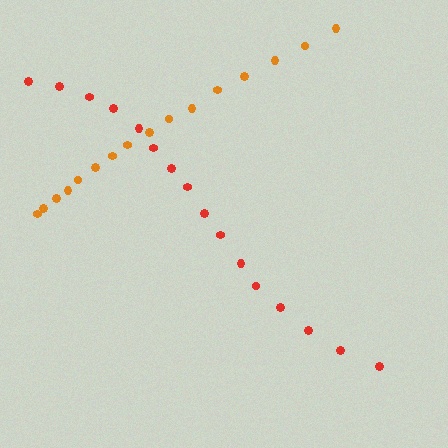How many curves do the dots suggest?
There are 2 distinct paths.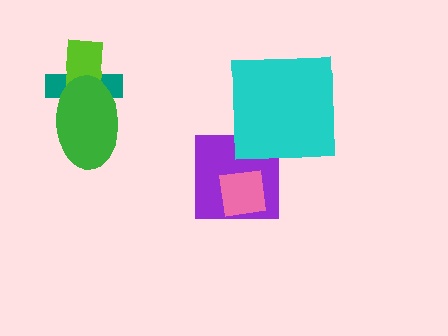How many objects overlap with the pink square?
1 object overlaps with the pink square.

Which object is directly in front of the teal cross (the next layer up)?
The lime rectangle is directly in front of the teal cross.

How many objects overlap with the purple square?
1 object overlaps with the purple square.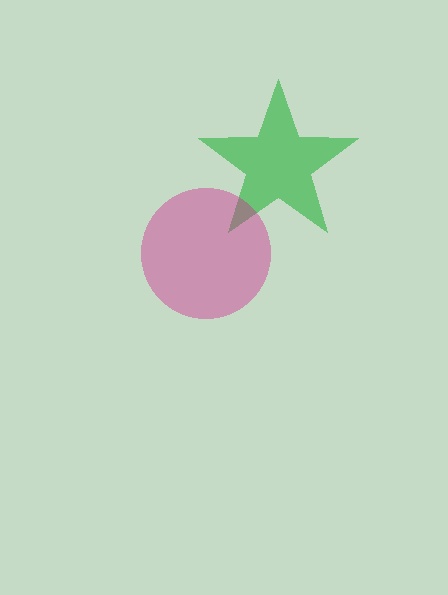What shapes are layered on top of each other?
The layered shapes are: a green star, a magenta circle.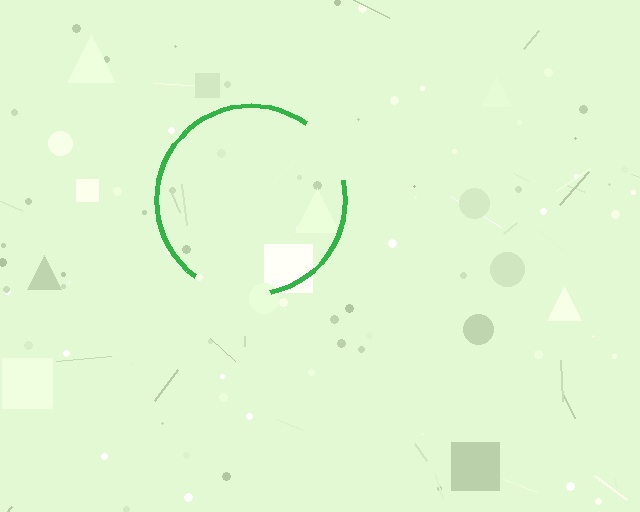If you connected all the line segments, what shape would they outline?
They would outline a circle.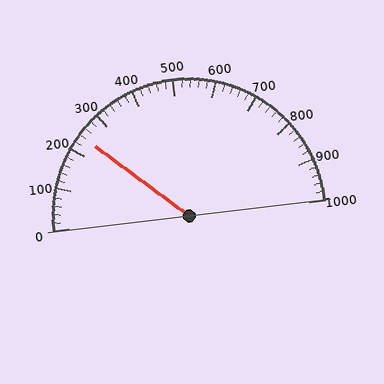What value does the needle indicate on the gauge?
The needle indicates approximately 240.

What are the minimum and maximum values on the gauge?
The gauge ranges from 0 to 1000.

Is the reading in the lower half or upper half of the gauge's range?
The reading is in the lower half of the range (0 to 1000).